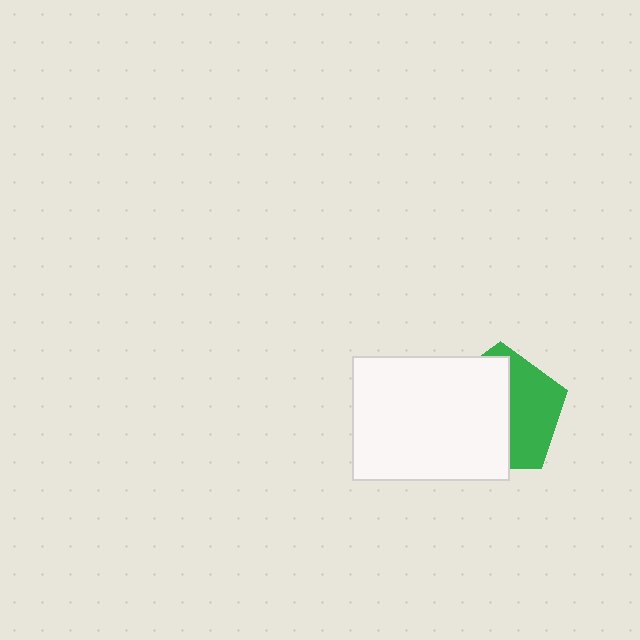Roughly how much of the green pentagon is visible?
A small part of it is visible (roughly 42%).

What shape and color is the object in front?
The object in front is a white rectangle.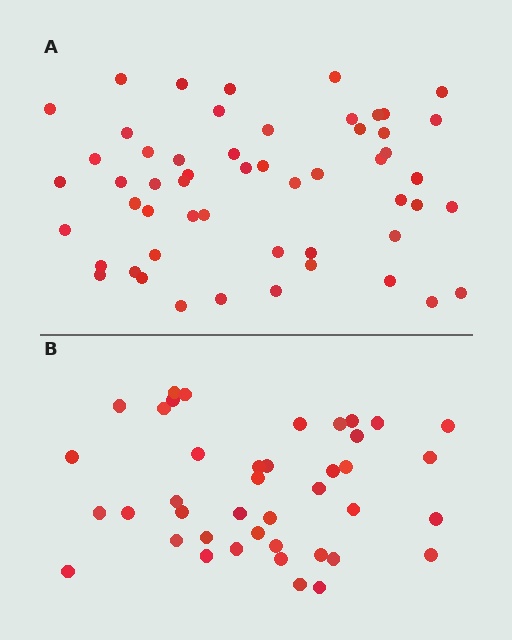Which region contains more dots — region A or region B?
Region A (the top region) has more dots.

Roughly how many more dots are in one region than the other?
Region A has approximately 15 more dots than region B.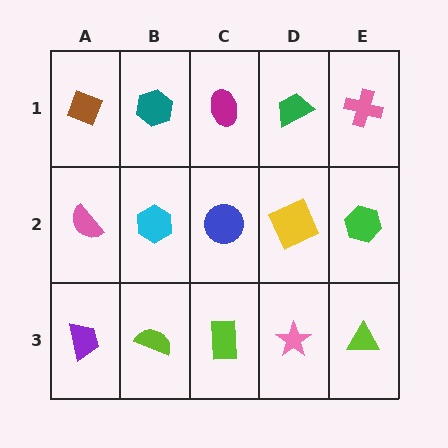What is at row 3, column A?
A purple trapezoid.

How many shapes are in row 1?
5 shapes.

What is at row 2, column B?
A cyan hexagon.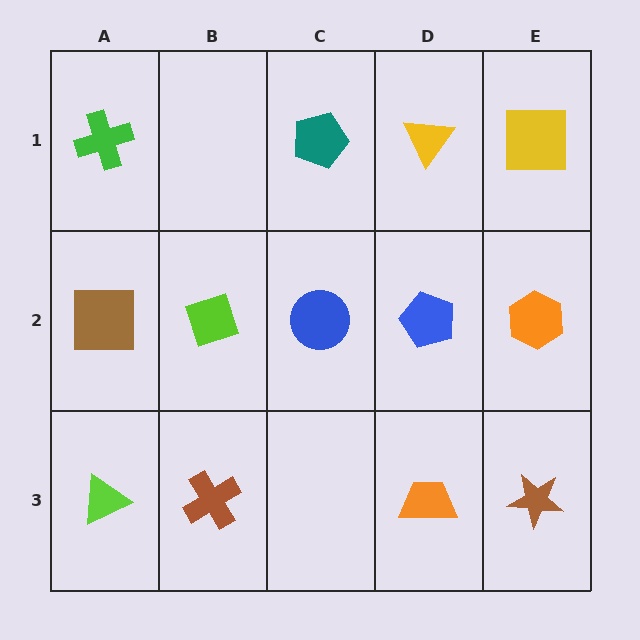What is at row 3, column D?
An orange trapezoid.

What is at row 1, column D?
A yellow triangle.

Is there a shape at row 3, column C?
No, that cell is empty.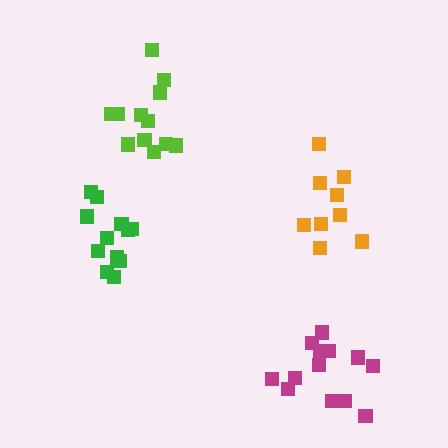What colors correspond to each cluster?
The clusters are colored: orange, lime, magenta, green.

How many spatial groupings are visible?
There are 4 spatial groupings.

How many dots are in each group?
Group 1: 9 dots, Group 2: 12 dots, Group 3: 13 dots, Group 4: 12 dots (46 total).